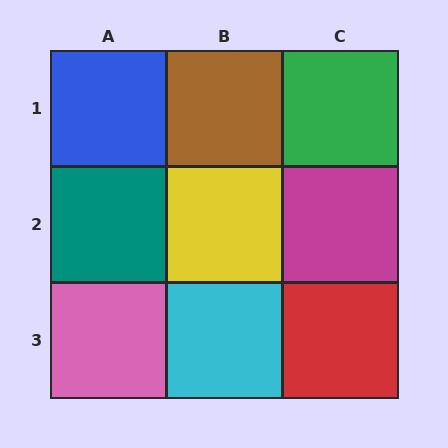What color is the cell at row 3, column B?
Cyan.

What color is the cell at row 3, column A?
Pink.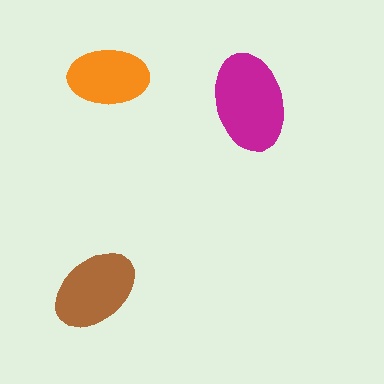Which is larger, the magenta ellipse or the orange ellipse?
The magenta one.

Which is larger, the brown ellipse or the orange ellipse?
The brown one.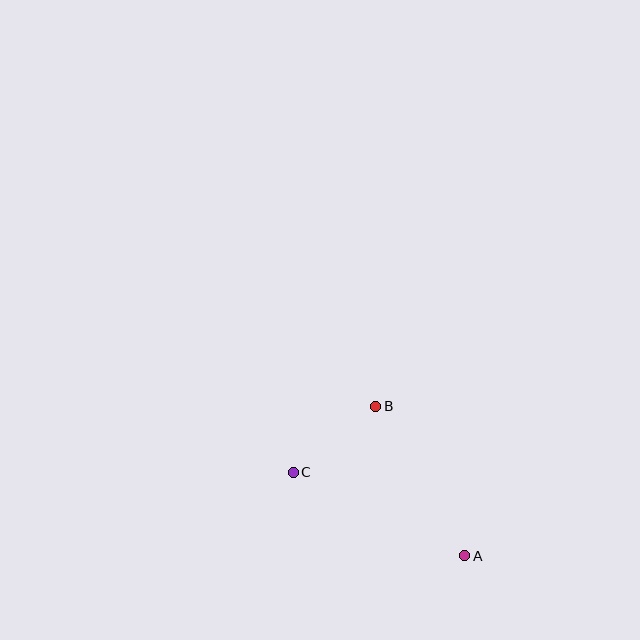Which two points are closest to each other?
Points B and C are closest to each other.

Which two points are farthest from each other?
Points A and C are farthest from each other.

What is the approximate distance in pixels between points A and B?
The distance between A and B is approximately 174 pixels.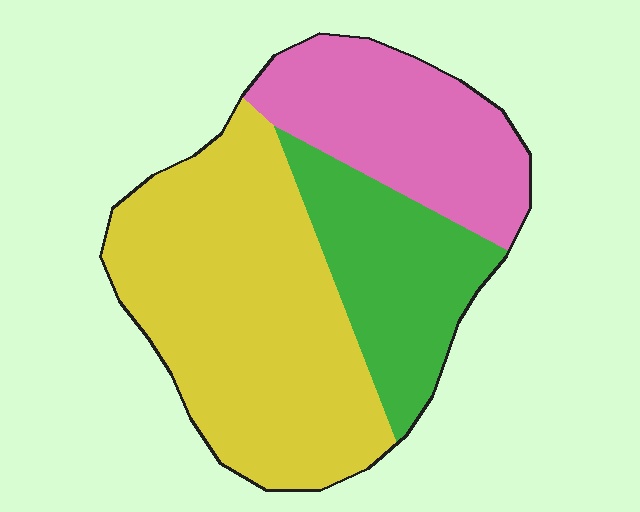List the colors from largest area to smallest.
From largest to smallest: yellow, pink, green.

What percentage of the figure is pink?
Pink covers 26% of the figure.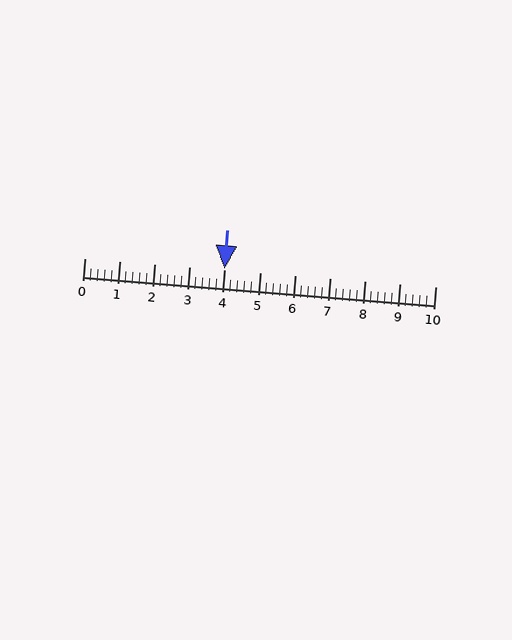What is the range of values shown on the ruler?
The ruler shows values from 0 to 10.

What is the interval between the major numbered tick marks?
The major tick marks are spaced 1 units apart.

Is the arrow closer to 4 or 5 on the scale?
The arrow is closer to 4.